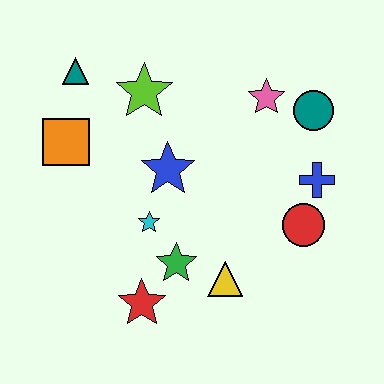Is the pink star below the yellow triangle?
No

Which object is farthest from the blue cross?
The teal triangle is farthest from the blue cross.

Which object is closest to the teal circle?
The pink star is closest to the teal circle.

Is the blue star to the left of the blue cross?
Yes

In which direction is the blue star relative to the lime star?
The blue star is below the lime star.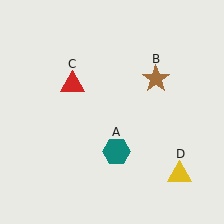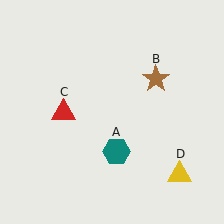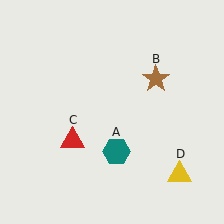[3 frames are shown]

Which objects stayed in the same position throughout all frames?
Teal hexagon (object A) and brown star (object B) and yellow triangle (object D) remained stationary.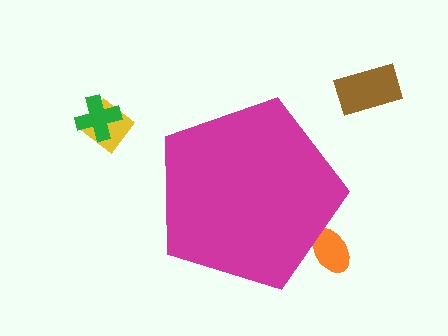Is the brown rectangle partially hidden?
No, the brown rectangle is fully visible.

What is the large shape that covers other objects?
A magenta pentagon.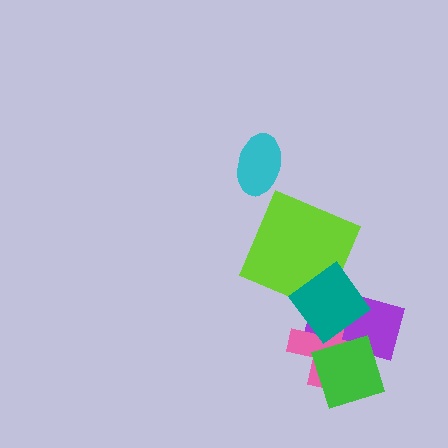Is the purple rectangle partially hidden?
Yes, it is partially covered by another shape.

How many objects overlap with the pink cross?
3 objects overlap with the pink cross.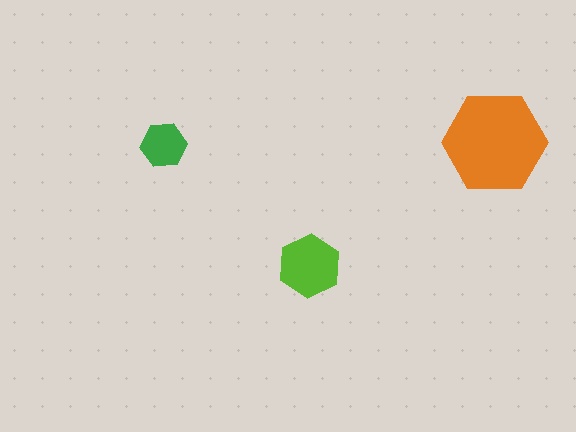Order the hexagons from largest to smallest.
the orange one, the lime one, the green one.